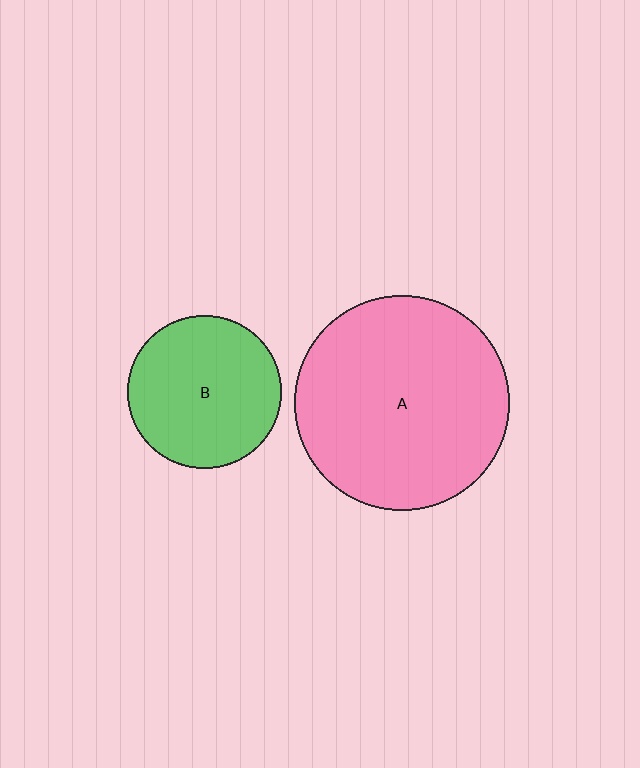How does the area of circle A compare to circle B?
Approximately 2.0 times.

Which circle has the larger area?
Circle A (pink).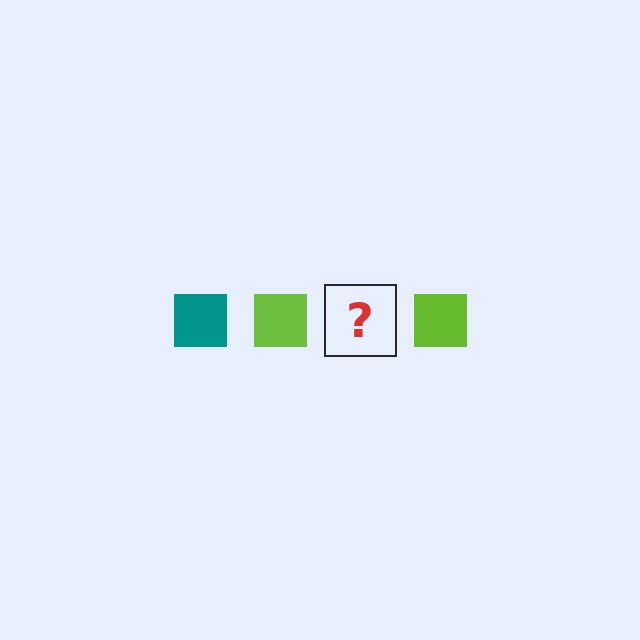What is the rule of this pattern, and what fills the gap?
The rule is that the pattern cycles through teal, lime squares. The gap should be filled with a teal square.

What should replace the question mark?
The question mark should be replaced with a teal square.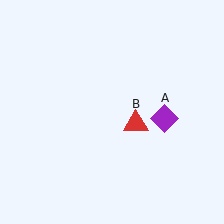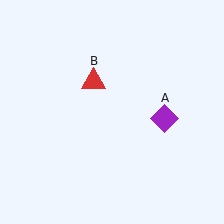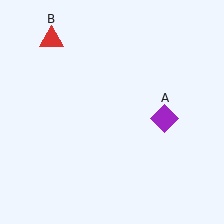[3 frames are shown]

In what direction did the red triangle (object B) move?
The red triangle (object B) moved up and to the left.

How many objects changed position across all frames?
1 object changed position: red triangle (object B).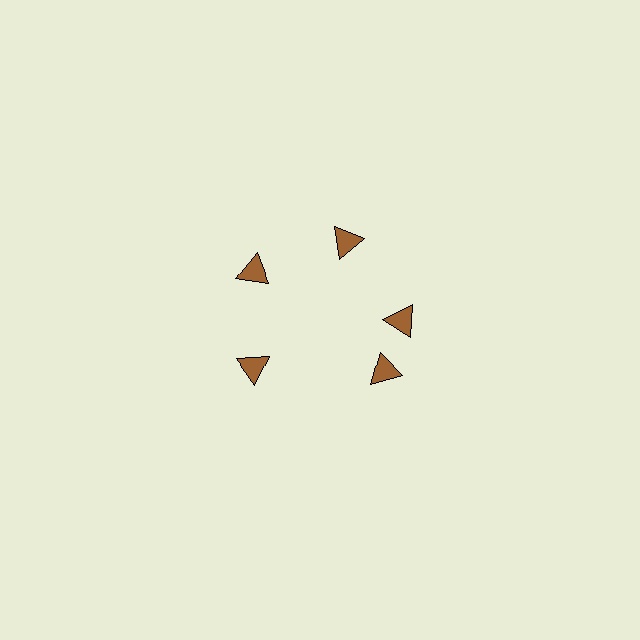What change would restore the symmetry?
The symmetry would be restored by rotating it back into even spacing with its neighbors so that all 5 triangles sit at equal angles and equal distance from the center.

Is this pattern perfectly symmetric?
No. The 5 brown triangles are arranged in a ring, but one element near the 5 o'clock position is rotated out of alignment along the ring, breaking the 5-fold rotational symmetry.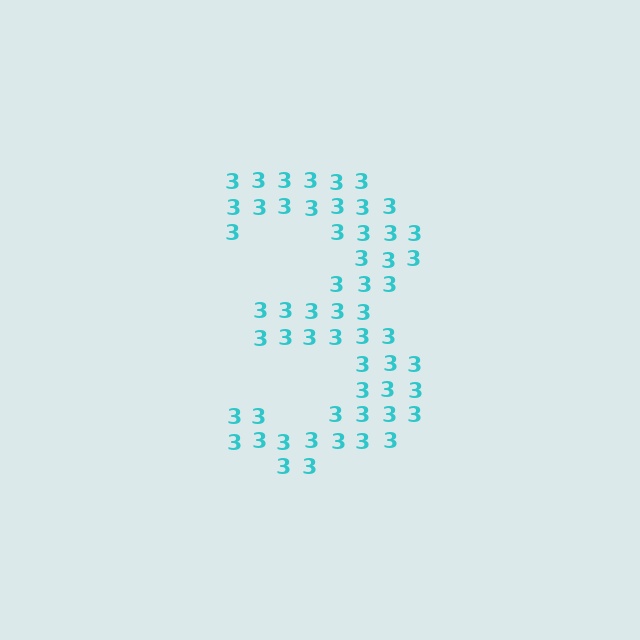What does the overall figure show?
The overall figure shows the digit 3.